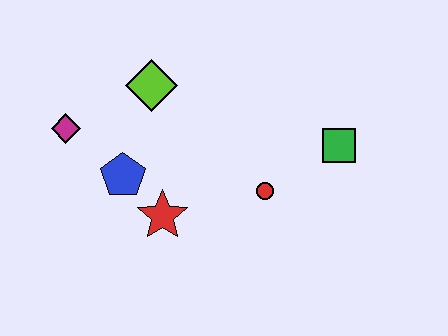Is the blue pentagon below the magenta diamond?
Yes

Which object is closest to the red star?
The blue pentagon is closest to the red star.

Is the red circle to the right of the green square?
No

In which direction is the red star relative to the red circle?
The red star is to the left of the red circle.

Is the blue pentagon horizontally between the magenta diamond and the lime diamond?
Yes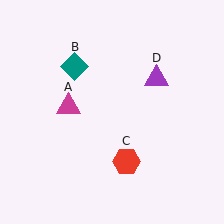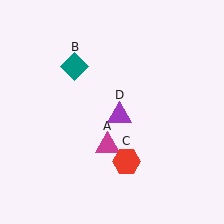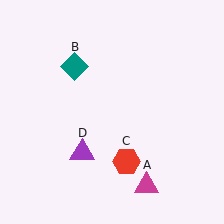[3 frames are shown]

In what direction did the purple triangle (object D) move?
The purple triangle (object D) moved down and to the left.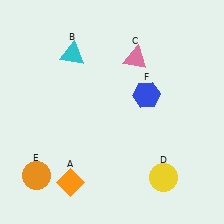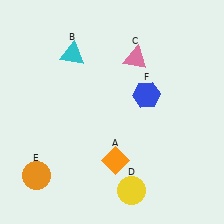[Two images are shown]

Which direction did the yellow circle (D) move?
The yellow circle (D) moved left.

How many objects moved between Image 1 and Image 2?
2 objects moved between the two images.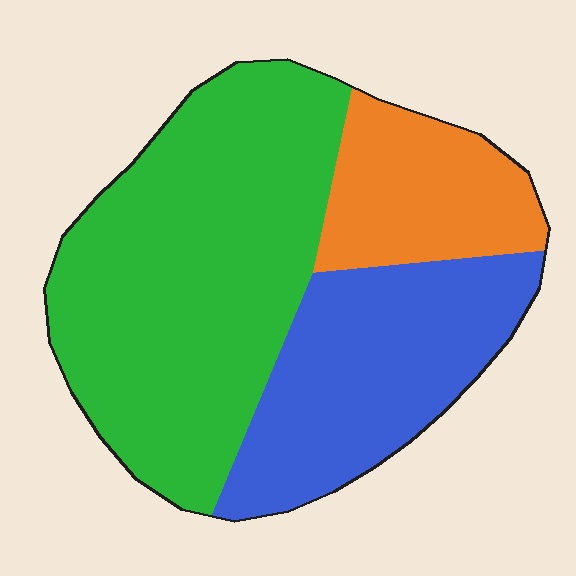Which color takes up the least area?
Orange, at roughly 20%.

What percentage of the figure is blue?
Blue takes up about one third (1/3) of the figure.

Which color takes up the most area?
Green, at roughly 55%.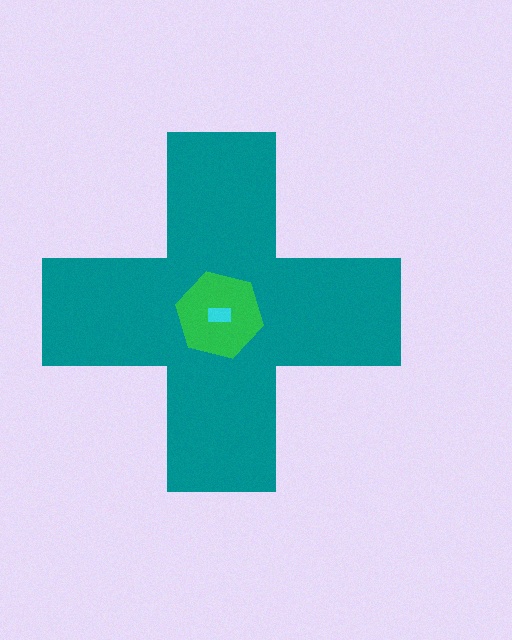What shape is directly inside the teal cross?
The green hexagon.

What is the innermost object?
The cyan rectangle.